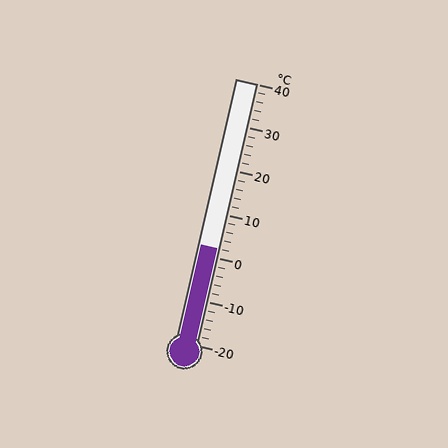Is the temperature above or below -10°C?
The temperature is above -10°C.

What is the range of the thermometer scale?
The thermometer scale ranges from -20°C to 40°C.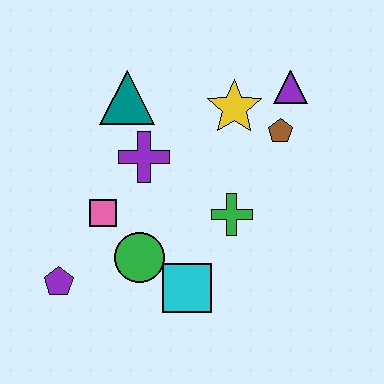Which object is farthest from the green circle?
The purple triangle is farthest from the green circle.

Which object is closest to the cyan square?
The green circle is closest to the cyan square.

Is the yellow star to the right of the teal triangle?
Yes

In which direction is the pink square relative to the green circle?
The pink square is above the green circle.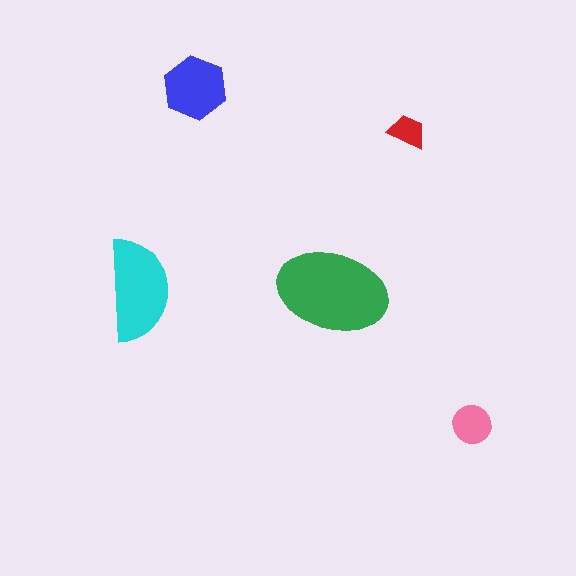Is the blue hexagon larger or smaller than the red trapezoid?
Larger.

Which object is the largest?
The green ellipse.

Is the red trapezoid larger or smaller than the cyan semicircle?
Smaller.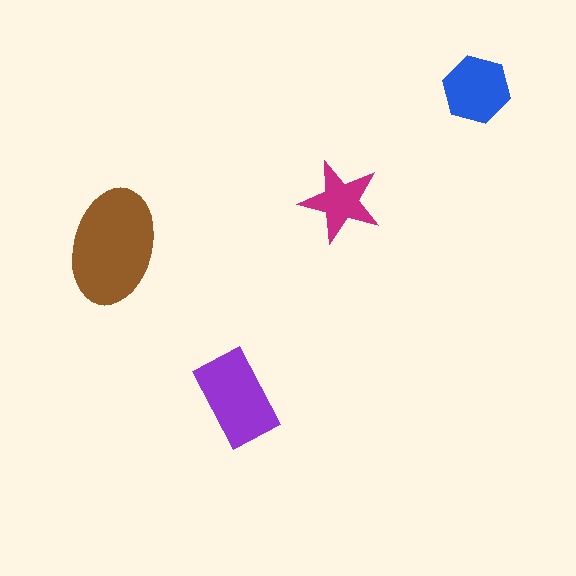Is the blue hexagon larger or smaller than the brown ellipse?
Smaller.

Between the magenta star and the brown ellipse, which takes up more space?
The brown ellipse.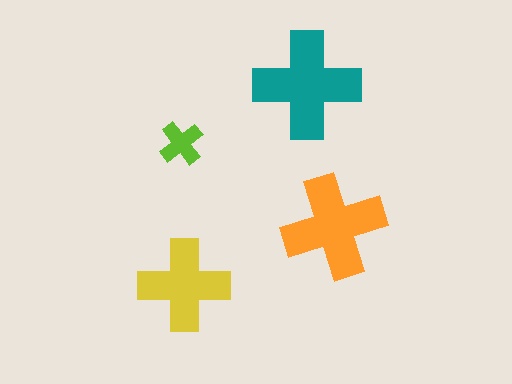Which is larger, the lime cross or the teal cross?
The teal one.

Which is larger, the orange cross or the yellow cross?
The orange one.